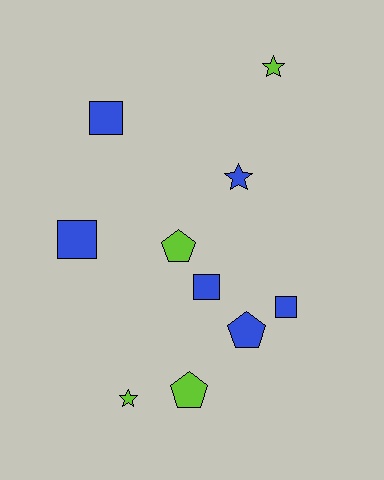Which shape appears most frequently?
Square, with 4 objects.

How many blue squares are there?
There are 4 blue squares.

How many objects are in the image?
There are 10 objects.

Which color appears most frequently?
Blue, with 6 objects.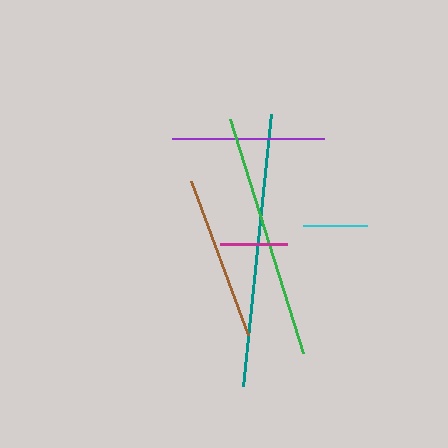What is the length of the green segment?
The green segment is approximately 245 pixels long.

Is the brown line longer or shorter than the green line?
The green line is longer than the brown line.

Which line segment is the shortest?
The cyan line is the shortest at approximately 65 pixels.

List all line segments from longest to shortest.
From longest to shortest: teal, green, brown, purple, magenta, cyan.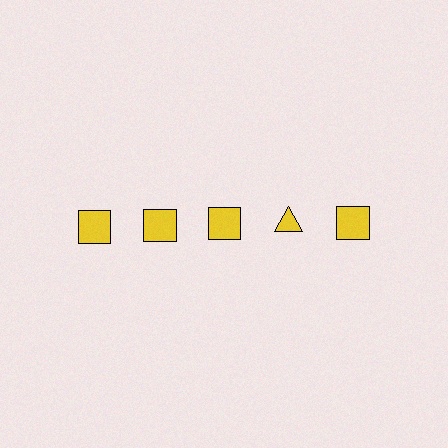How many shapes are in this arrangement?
There are 5 shapes arranged in a grid pattern.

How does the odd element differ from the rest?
It has a different shape: triangle instead of square.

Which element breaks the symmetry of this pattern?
The yellow triangle in the top row, second from right column breaks the symmetry. All other shapes are yellow squares.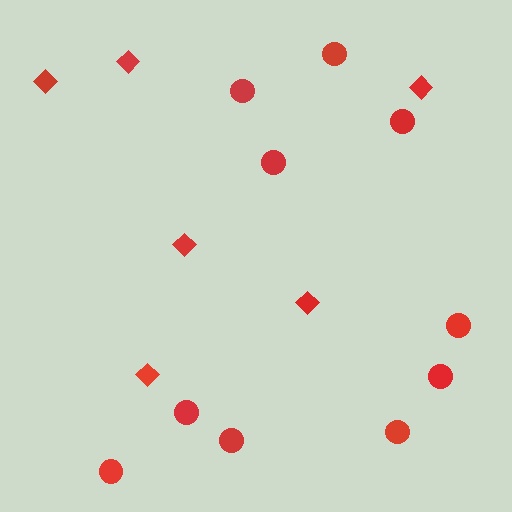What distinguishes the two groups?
There are 2 groups: one group of diamonds (6) and one group of circles (10).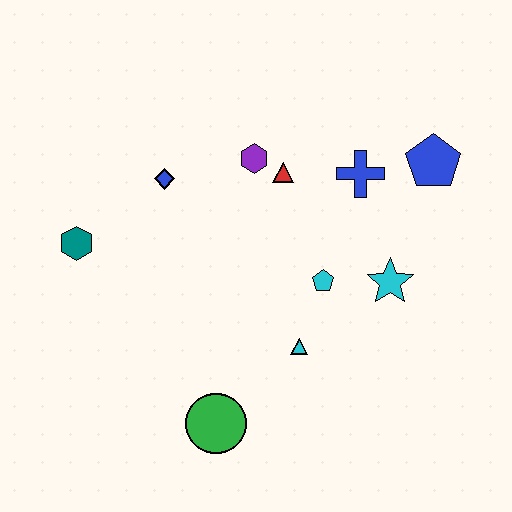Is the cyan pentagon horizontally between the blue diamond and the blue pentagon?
Yes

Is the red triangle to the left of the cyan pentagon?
Yes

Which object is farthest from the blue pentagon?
The teal hexagon is farthest from the blue pentagon.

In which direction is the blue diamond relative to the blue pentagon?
The blue diamond is to the left of the blue pentagon.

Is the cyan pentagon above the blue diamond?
No